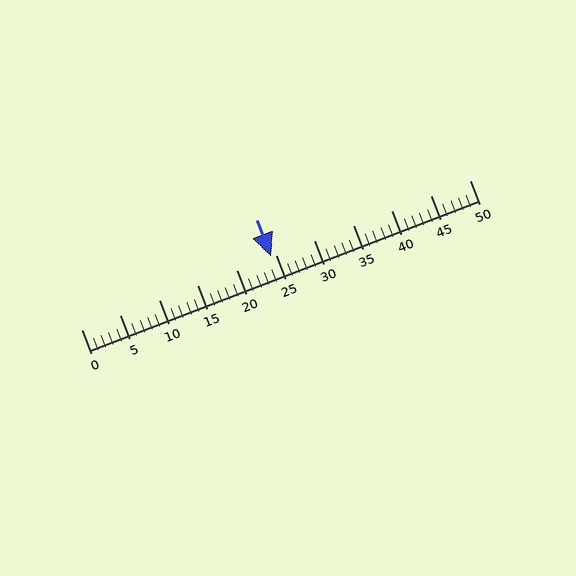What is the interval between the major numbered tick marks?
The major tick marks are spaced 5 units apart.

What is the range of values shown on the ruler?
The ruler shows values from 0 to 50.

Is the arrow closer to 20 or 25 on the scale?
The arrow is closer to 25.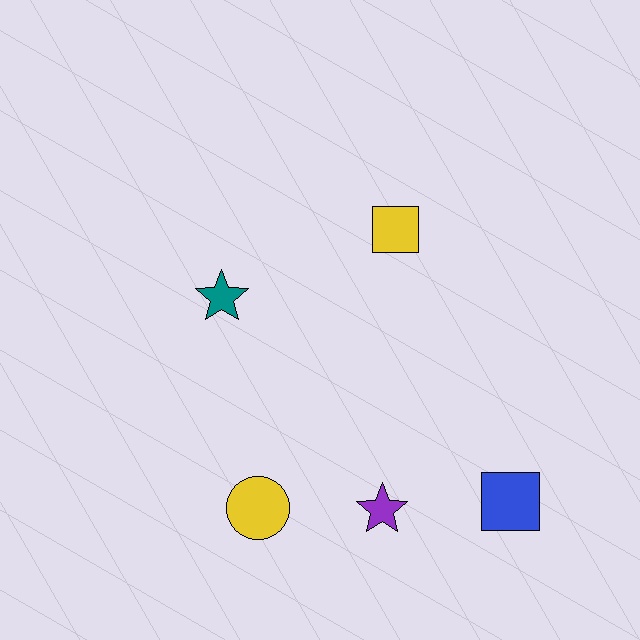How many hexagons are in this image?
There are no hexagons.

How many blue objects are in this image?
There is 1 blue object.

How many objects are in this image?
There are 5 objects.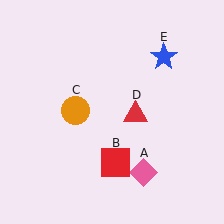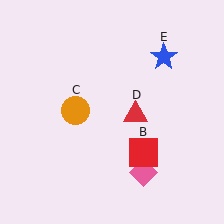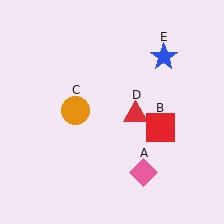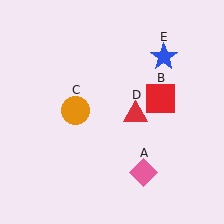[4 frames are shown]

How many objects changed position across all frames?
1 object changed position: red square (object B).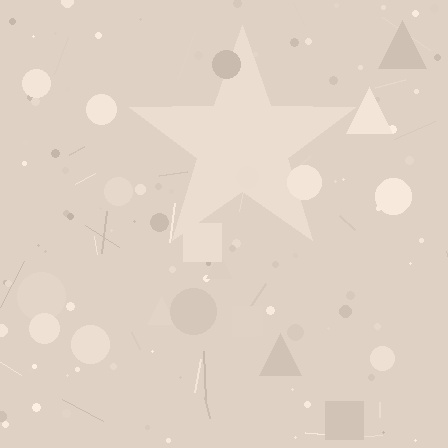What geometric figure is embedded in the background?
A star is embedded in the background.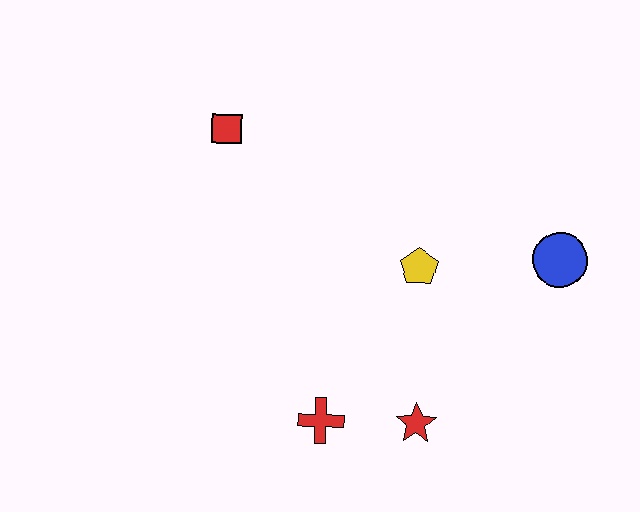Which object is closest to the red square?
The yellow pentagon is closest to the red square.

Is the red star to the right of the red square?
Yes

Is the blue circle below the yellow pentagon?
No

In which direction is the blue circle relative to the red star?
The blue circle is above the red star.